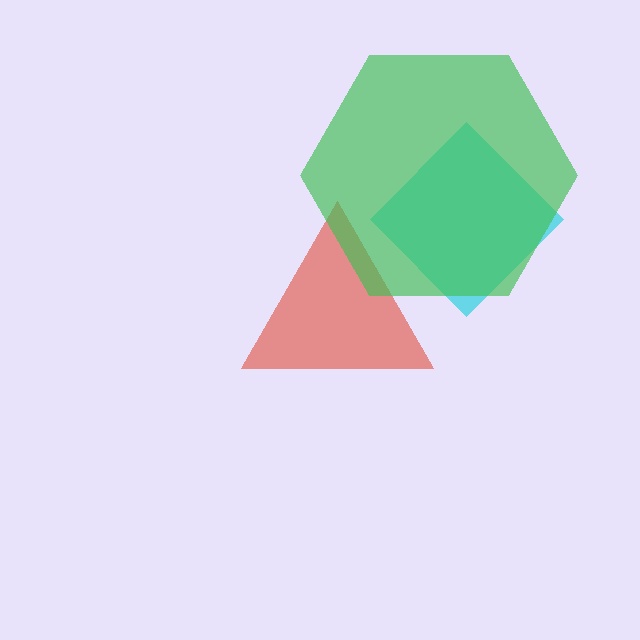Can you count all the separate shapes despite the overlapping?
Yes, there are 3 separate shapes.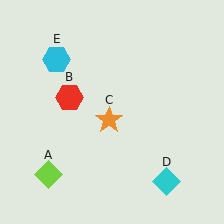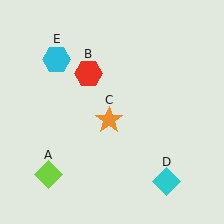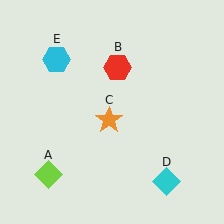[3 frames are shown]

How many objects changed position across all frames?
1 object changed position: red hexagon (object B).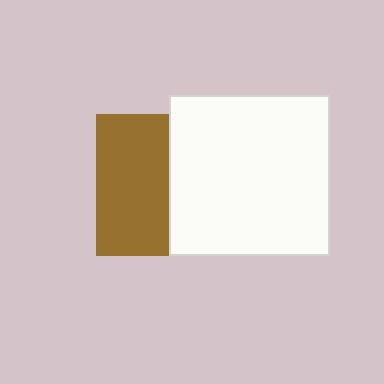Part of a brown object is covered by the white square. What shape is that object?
It is a square.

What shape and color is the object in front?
The object in front is a white square.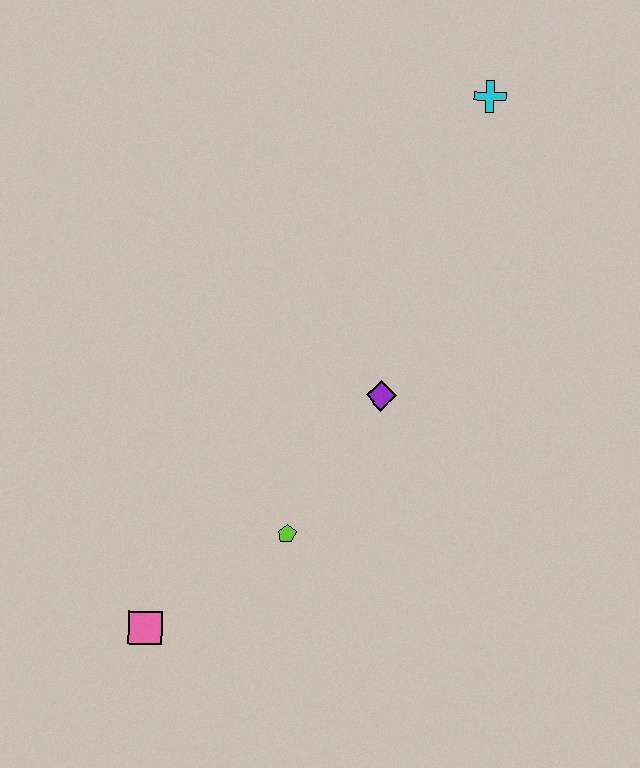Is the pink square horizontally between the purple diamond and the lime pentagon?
No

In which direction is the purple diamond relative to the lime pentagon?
The purple diamond is above the lime pentagon.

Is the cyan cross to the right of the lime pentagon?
Yes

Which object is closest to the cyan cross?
The purple diamond is closest to the cyan cross.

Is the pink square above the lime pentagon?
No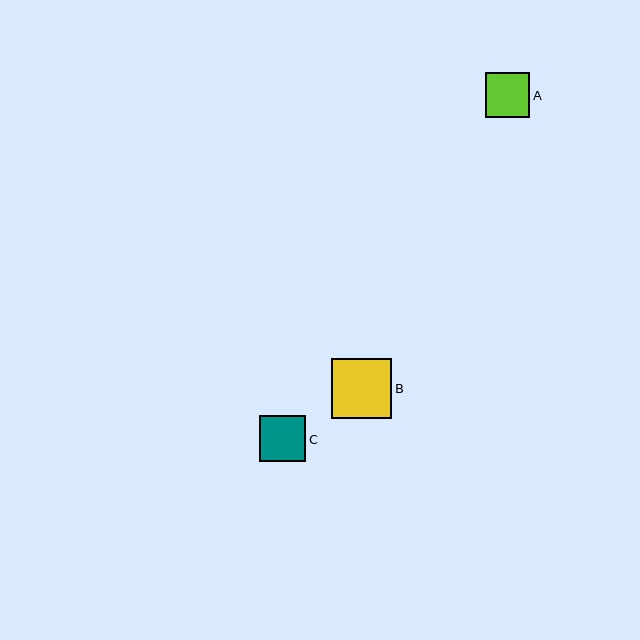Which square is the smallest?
Square A is the smallest with a size of approximately 45 pixels.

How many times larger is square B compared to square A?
Square B is approximately 1.3 times the size of square A.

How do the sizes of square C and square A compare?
Square C and square A are approximately the same size.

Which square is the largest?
Square B is the largest with a size of approximately 60 pixels.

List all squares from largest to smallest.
From largest to smallest: B, C, A.